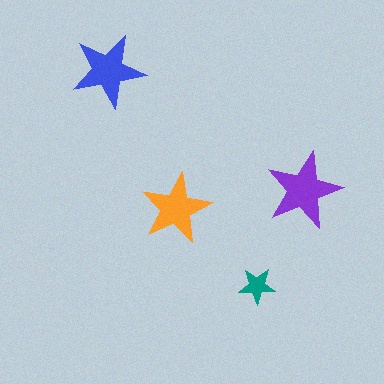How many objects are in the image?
There are 4 objects in the image.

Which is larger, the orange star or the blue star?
The blue one.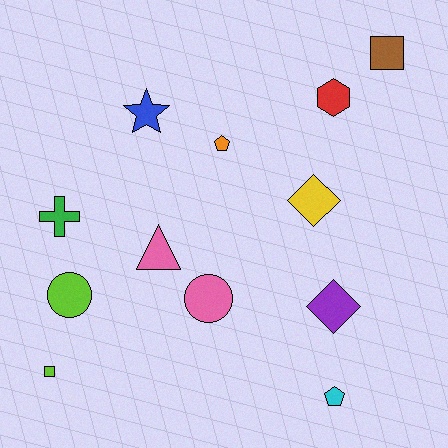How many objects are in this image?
There are 12 objects.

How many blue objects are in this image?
There is 1 blue object.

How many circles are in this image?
There are 2 circles.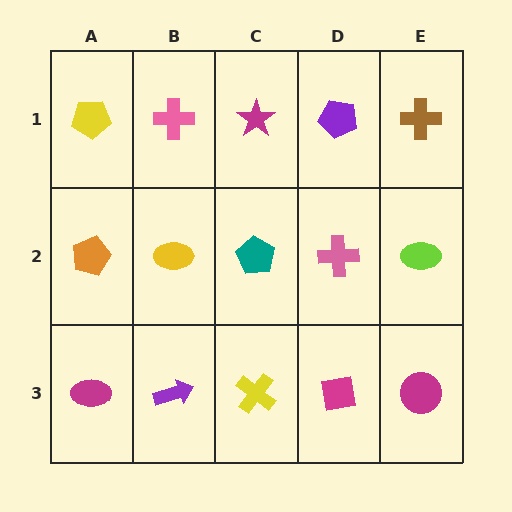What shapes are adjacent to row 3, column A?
An orange pentagon (row 2, column A), a purple arrow (row 3, column B).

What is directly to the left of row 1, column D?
A magenta star.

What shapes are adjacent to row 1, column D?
A pink cross (row 2, column D), a magenta star (row 1, column C), a brown cross (row 1, column E).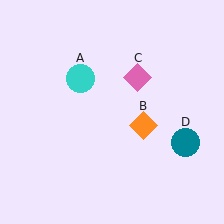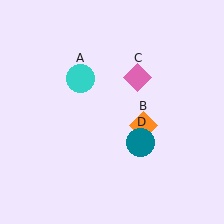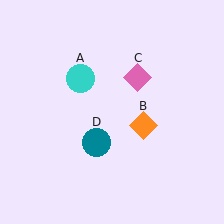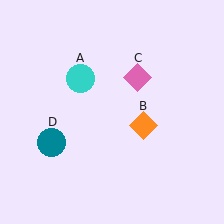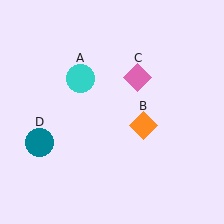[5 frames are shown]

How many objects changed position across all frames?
1 object changed position: teal circle (object D).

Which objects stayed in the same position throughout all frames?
Cyan circle (object A) and orange diamond (object B) and pink diamond (object C) remained stationary.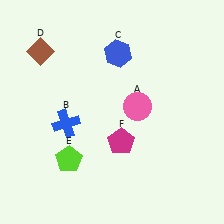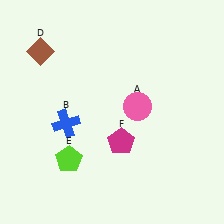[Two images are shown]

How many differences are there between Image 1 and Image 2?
There is 1 difference between the two images.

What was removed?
The blue hexagon (C) was removed in Image 2.